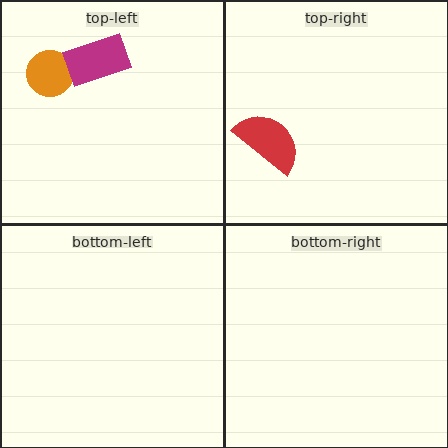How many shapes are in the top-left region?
2.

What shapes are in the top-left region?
The orange circle, the magenta rectangle.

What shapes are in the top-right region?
The red semicircle.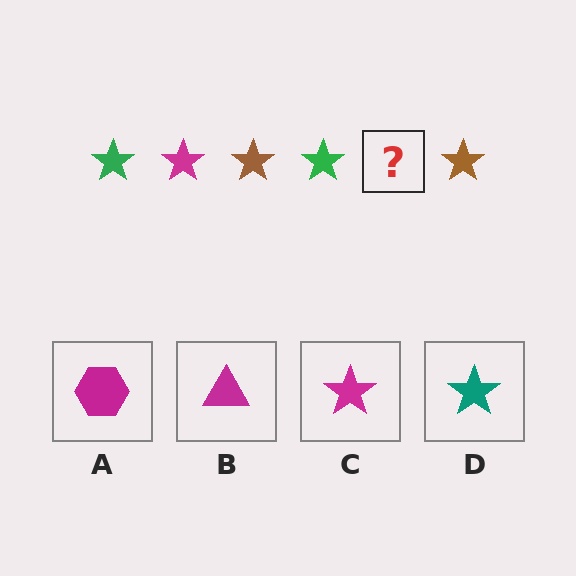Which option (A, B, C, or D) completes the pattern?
C.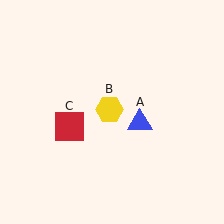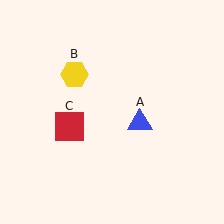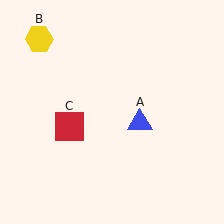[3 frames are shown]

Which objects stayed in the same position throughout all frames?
Blue triangle (object A) and red square (object C) remained stationary.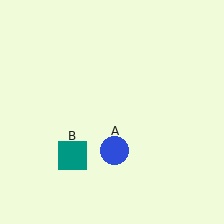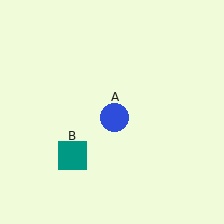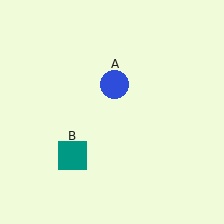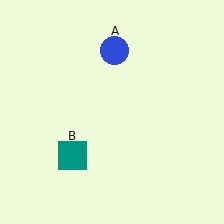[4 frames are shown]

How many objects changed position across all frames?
1 object changed position: blue circle (object A).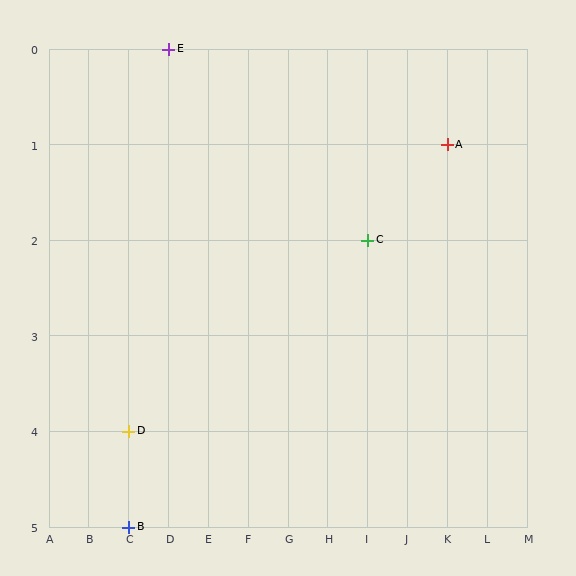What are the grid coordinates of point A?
Point A is at grid coordinates (K, 1).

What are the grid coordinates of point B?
Point B is at grid coordinates (C, 5).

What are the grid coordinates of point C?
Point C is at grid coordinates (I, 2).